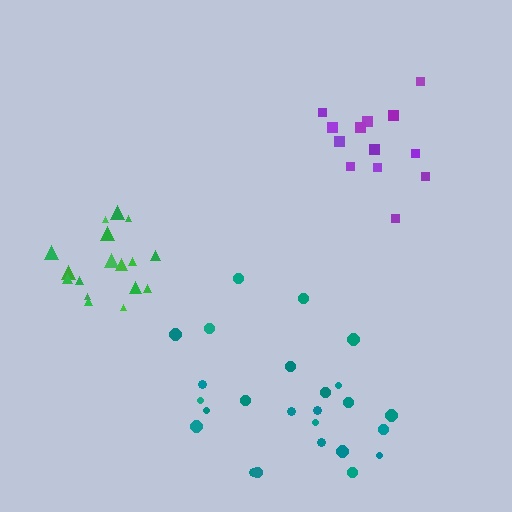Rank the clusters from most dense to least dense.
green, teal, purple.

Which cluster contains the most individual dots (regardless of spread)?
Teal (25).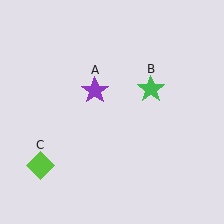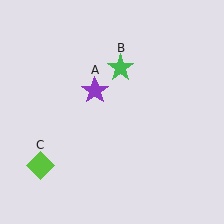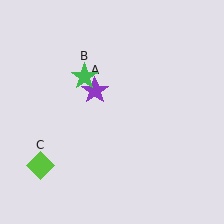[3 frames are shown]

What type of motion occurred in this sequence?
The green star (object B) rotated counterclockwise around the center of the scene.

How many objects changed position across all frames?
1 object changed position: green star (object B).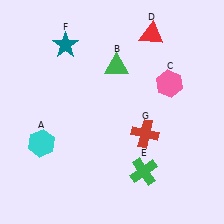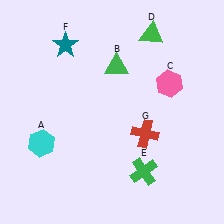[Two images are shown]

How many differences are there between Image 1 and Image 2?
There is 1 difference between the two images.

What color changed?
The triangle (D) changed from red in Image 1 to green in Image 2.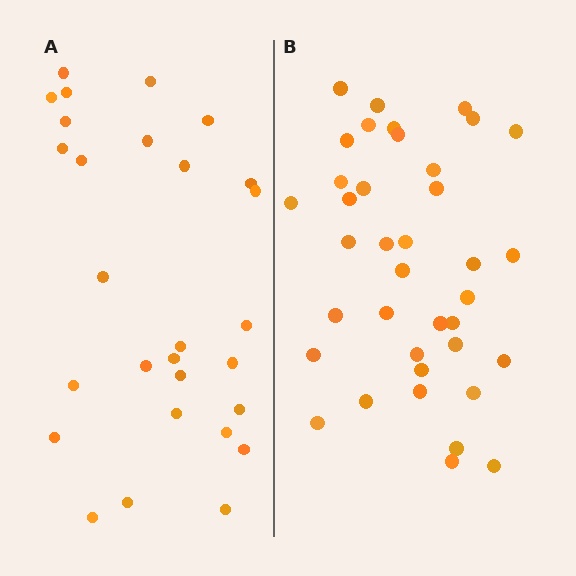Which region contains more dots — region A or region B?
Region B (the right region) has more dots.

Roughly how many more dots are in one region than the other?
Region B has roughly 10 or so more dots than region A.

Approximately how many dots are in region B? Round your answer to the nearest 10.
About 40 dots. (The exact count is 38, which rounds to 40.)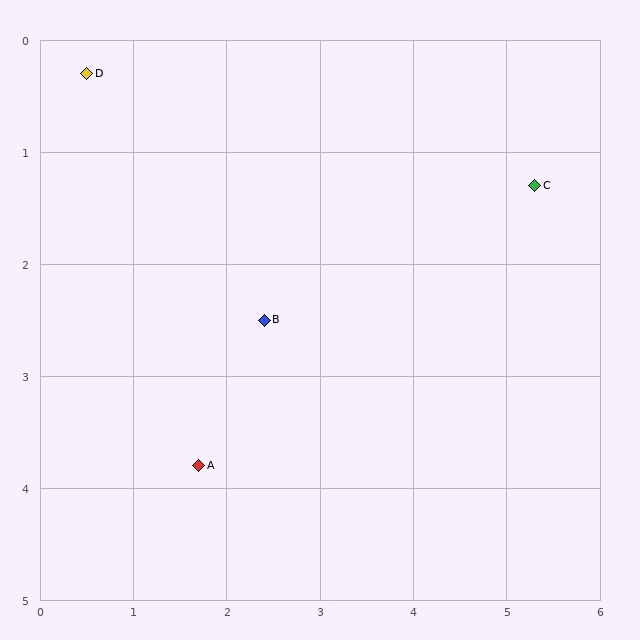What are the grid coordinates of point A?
Point A is at approximately (1.7, 3.8).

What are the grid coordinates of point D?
Point D is at approximately (0.5, 0.3).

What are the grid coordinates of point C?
Point C is at approximately (5.3, 1.3).